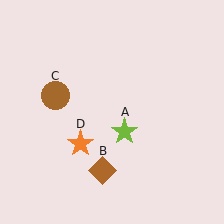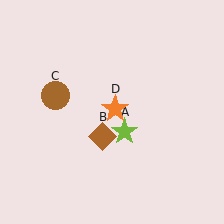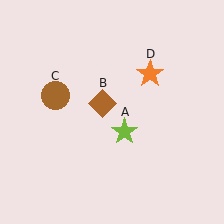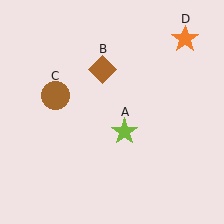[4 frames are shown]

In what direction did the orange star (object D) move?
The orange star (object D) moved up and to the right.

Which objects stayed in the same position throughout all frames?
Lime star (object A) and brown circle (object C) remained stationary.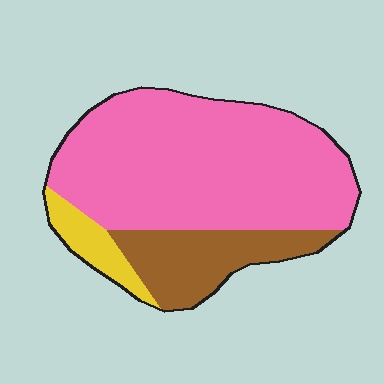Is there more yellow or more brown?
Brown.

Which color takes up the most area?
Pink, at roughly 70%.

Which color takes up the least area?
Yellow, at roughly 10%.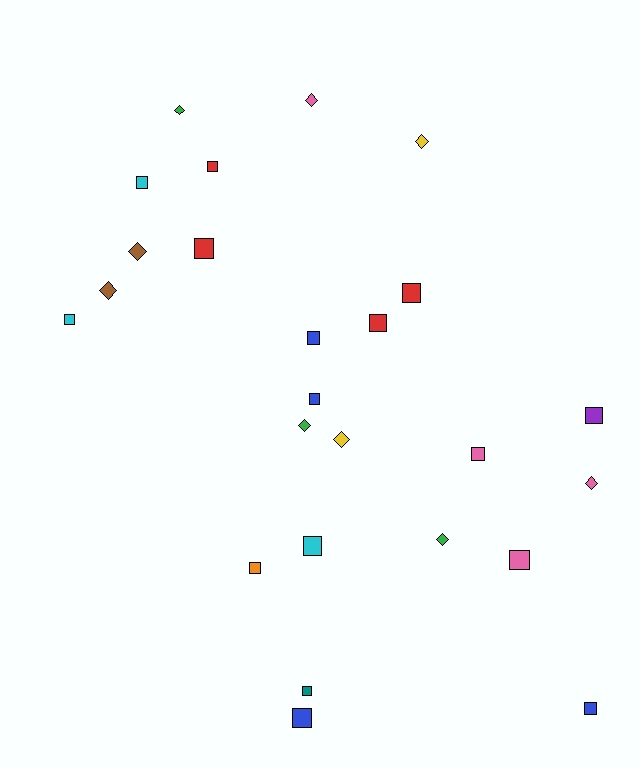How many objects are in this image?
There are 25 objects.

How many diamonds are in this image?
There are 9 diamonds.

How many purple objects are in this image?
There is 1 purple object.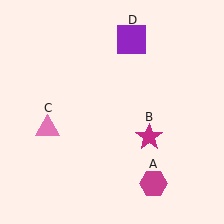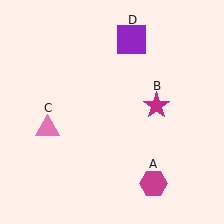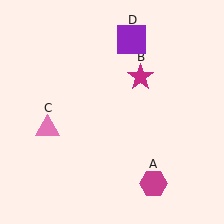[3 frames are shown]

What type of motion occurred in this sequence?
The magenta star (object B) rotated counterclockwise around the center of the scene.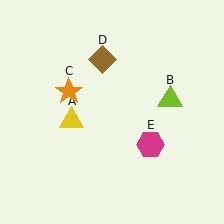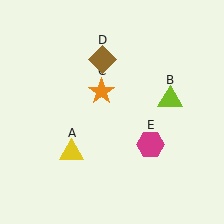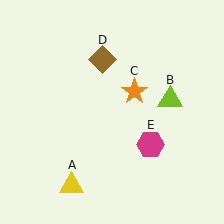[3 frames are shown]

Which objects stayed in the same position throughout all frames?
Lime triangle (object B) and brown diamond (object D) and magenta hexagon (object E) remained stationary.